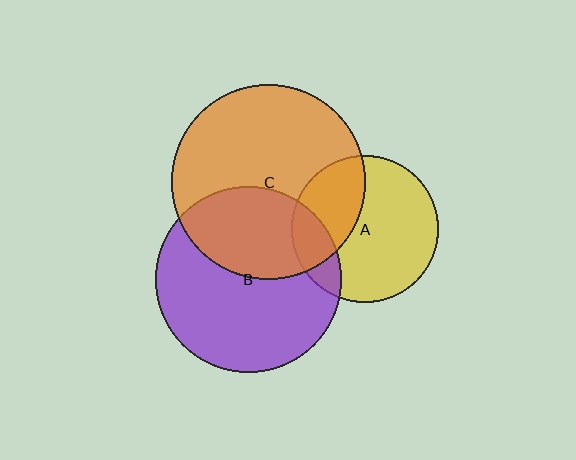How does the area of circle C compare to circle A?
Approximately 1.8 times.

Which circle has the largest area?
Circle C (orange).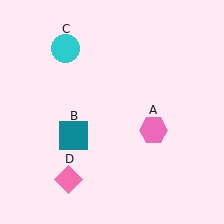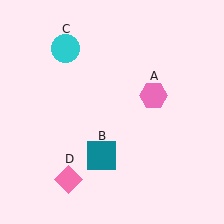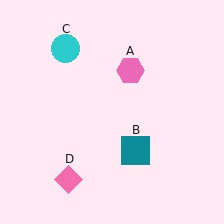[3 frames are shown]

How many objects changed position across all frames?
2 objects changed position: pink hexagon (object A), teal square (object B).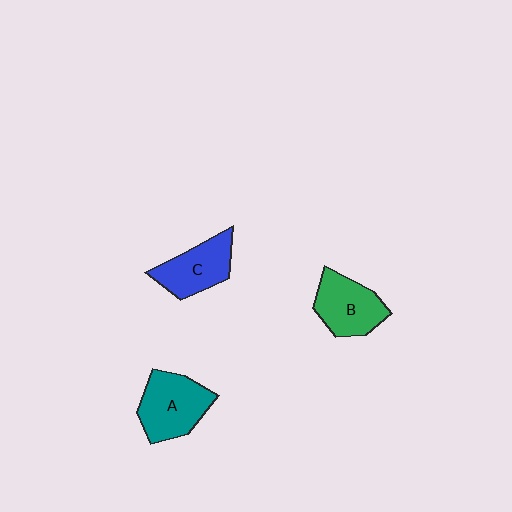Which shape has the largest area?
Shape A (teal).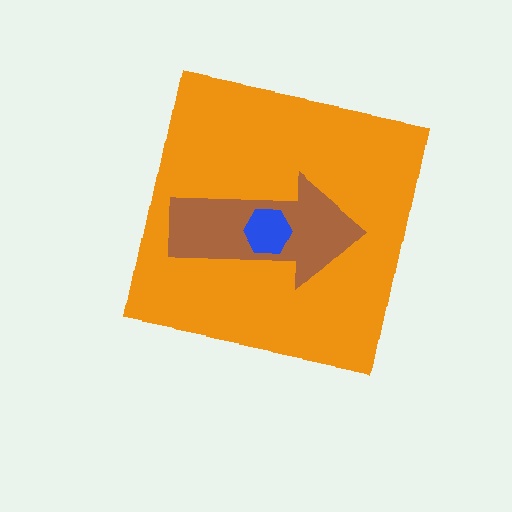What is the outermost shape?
The orange square.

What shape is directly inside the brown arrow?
The blue hexagon.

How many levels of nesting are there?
3.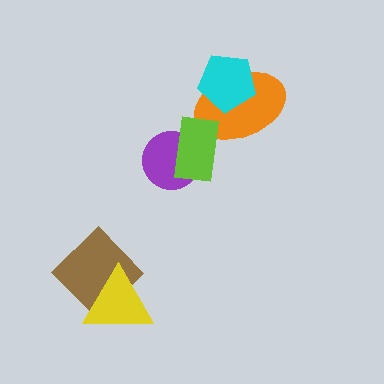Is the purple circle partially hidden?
Yes, it is partially covered by another shape.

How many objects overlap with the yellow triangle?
1 object overlaps with the yellow triangle.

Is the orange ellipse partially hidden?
Yes, it is partially covered by another shape.